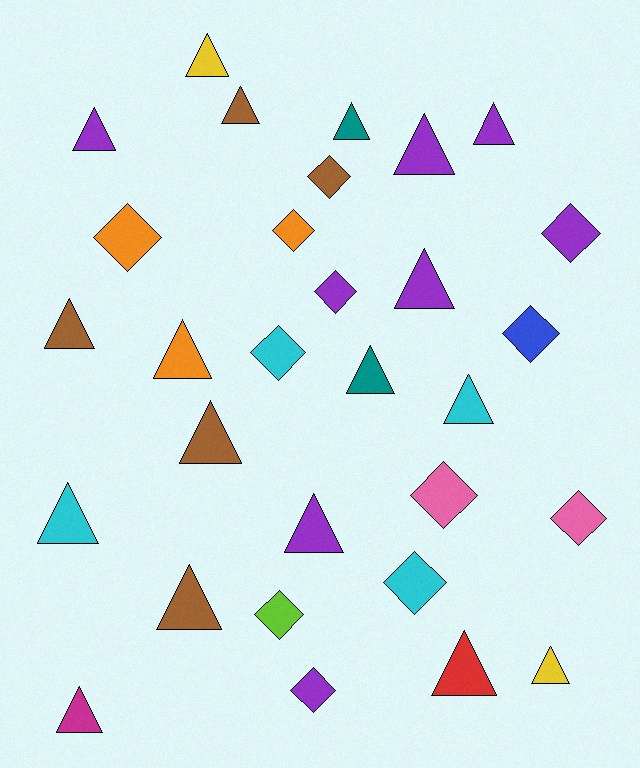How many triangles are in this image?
There are 18 triangles.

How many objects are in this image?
There are 30 objects.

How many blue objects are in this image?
There is 1 blue object.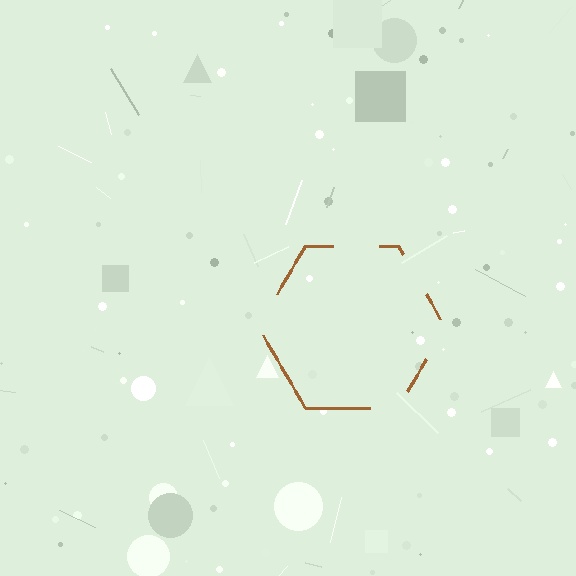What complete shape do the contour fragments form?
The contour fragments form a hexagon.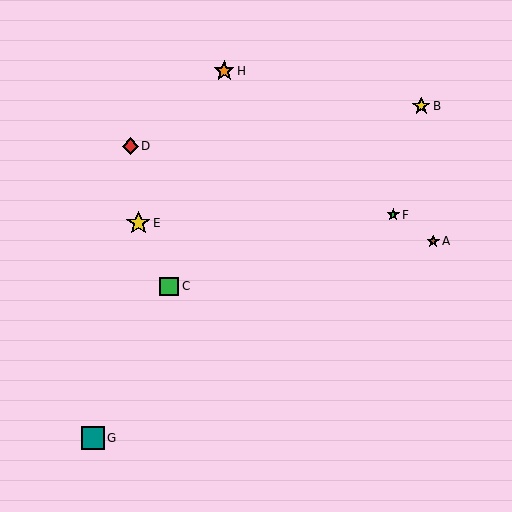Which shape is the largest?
The yellow star (labeled E) is the largest.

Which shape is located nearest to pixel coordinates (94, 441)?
The teal square (labeled G) at (93, 438) is nearest to that location.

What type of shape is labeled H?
Shape H is an orange star.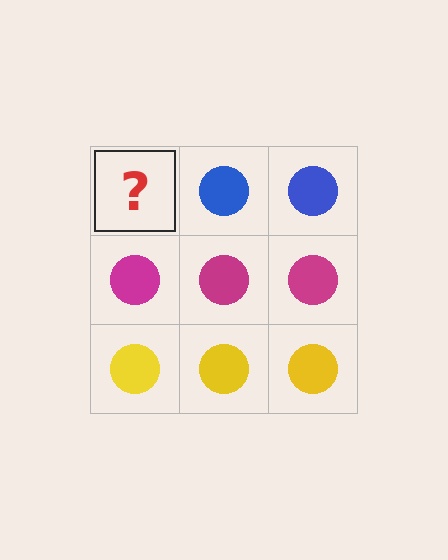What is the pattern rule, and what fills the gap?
The rule is that each row has a consistent color. The gap should be filled with a blue circle.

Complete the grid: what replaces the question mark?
The question mark should be replaced with a blue circle.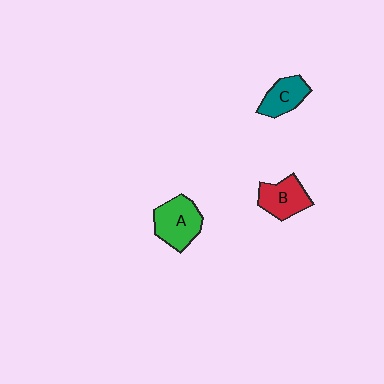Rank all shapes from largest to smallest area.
From largest to smallest: A (green), B (red), C (teal).